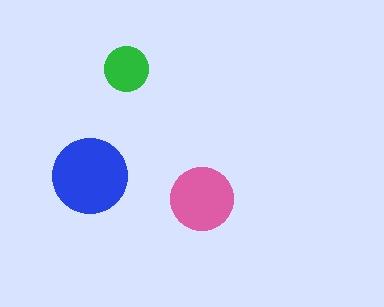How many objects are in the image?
There are 3 objects in the image.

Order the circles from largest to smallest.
the blue one, the pink one, the green one.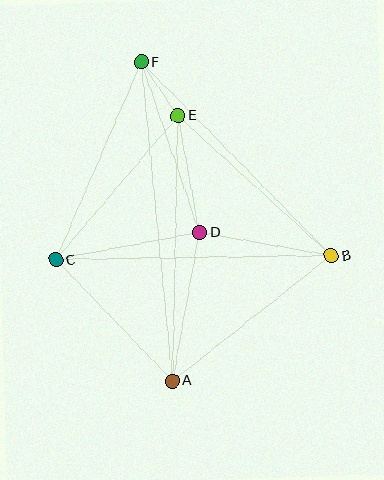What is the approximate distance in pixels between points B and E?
The distance between B and E is approximately 207 pixels.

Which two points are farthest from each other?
Points A and F are farthest from each other.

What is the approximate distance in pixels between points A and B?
The distance between A and B is approximately 202 pixels.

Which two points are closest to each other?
Points E and F are closest to each other.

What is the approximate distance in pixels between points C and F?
The distance between C and F is approximately 215 pixels.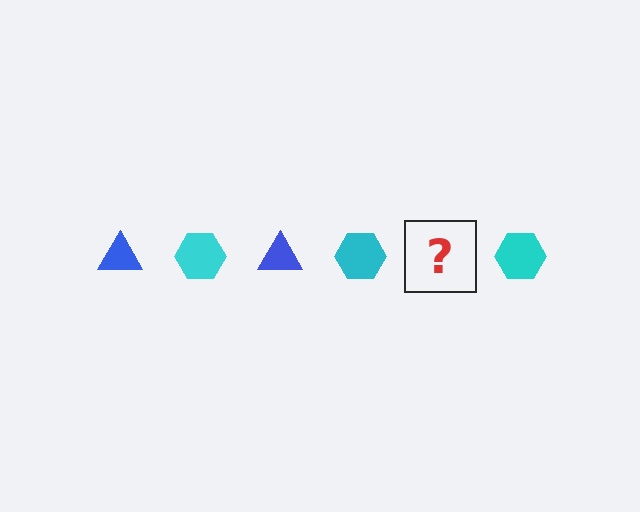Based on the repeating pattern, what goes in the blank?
The blank should be a blue triangle.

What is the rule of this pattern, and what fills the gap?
The rule is that the pattern alternates between blue triangle and cyan hexagon. The gap should be filled with a blue triangle.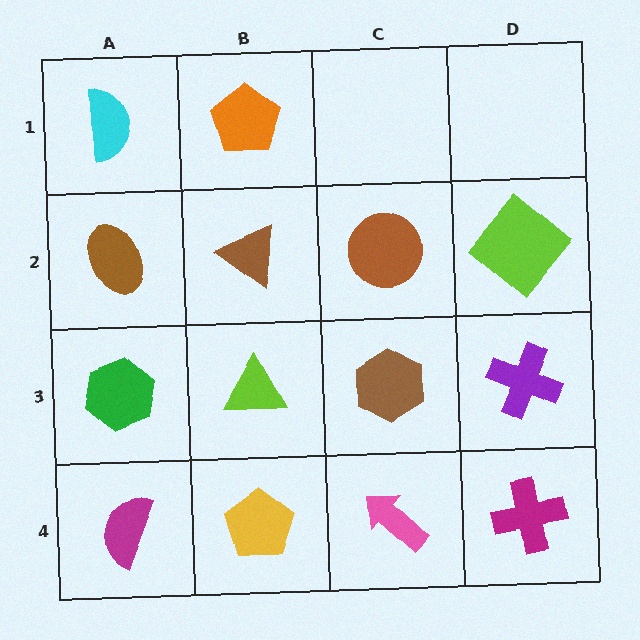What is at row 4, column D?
A magenta cross.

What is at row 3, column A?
A green hexagon.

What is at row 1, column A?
A cyan semicircle.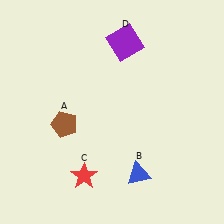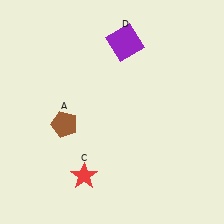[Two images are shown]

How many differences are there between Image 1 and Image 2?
There is 1 difference between the two images.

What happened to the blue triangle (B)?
The blue triangle (B) was removed in Image 2. It was in the bottom-right area of Image 1.